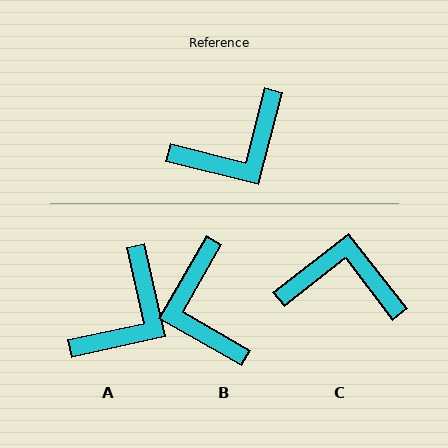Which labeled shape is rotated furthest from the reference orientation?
C, about 142 degrees away.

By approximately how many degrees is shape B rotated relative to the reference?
Approximately 105 degrees clockwise.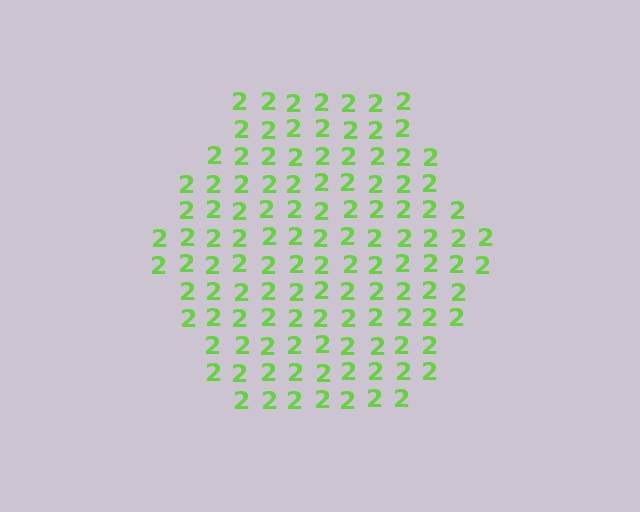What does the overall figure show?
The overall figure shows a hexagon.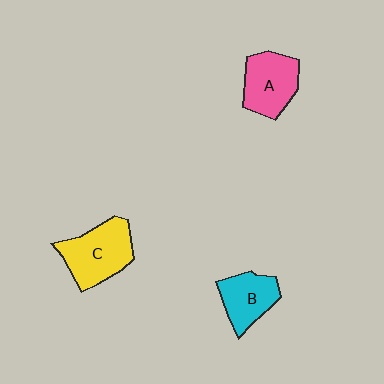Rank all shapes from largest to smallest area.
From largest to smallest: C (yellow), A (pink), B (cyan).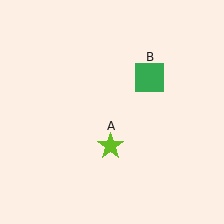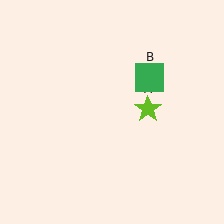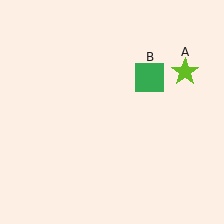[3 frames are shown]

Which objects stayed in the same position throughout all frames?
Green square (object B) remained stationary.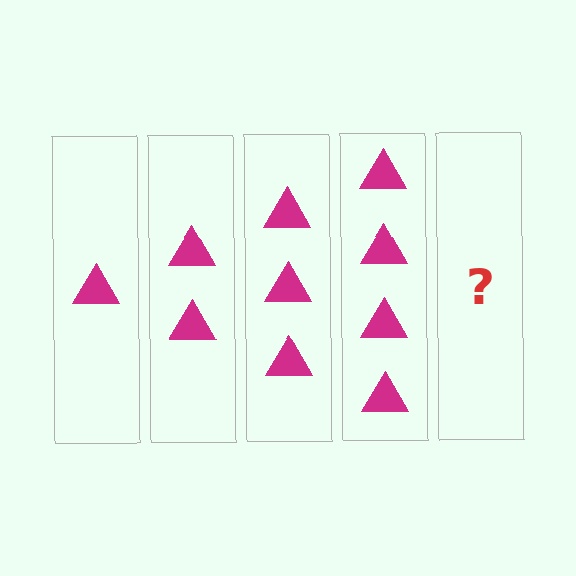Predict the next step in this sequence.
The next step is 5 triangles.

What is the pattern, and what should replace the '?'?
The pattern is that each step adds one more triangle. The '?' should be 5 triangles.